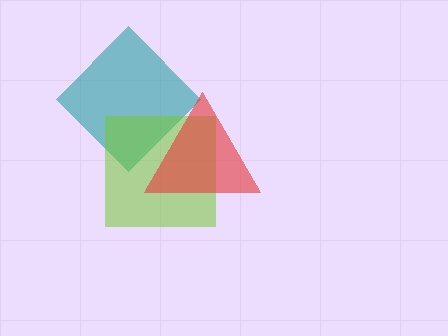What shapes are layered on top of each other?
The layered shapes are: a teal diamond, a lime square, a red triangle.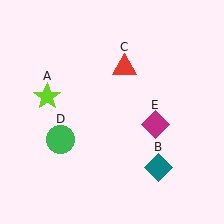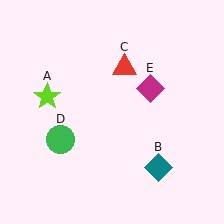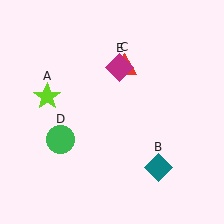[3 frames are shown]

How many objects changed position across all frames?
1 object changed position: magenta diamond (object E).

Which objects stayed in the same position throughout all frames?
Lime star (object A) and teal diamond (object B) and red triangle (object C) and green circle (object D) remained stationary.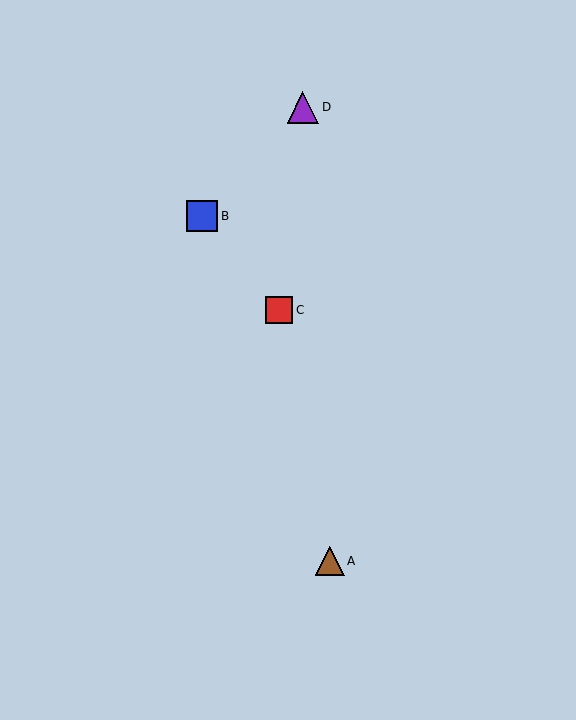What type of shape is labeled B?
Shape B is a blue square.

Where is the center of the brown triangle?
The center of the brown triangle is at (330, 561).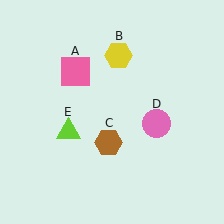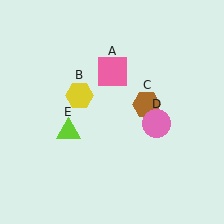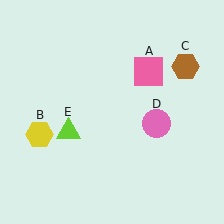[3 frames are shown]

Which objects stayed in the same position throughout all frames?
Pink circle (object D) and lime triangle (object E) remained stationary.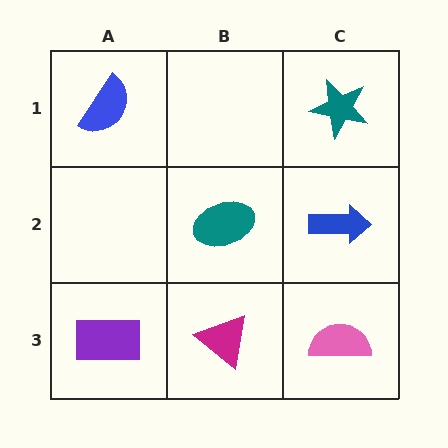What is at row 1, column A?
A blue semicircle.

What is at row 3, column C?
A pink semicircle.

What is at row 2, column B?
A teal ellipse.